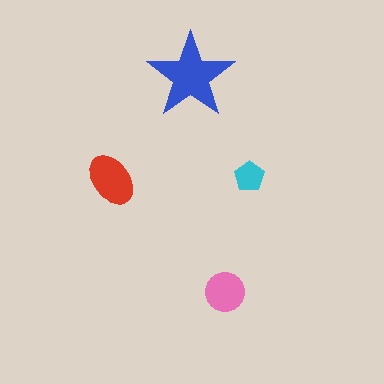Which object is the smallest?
The cyan pentagon.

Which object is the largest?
The blue star.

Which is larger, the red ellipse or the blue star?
The blue star.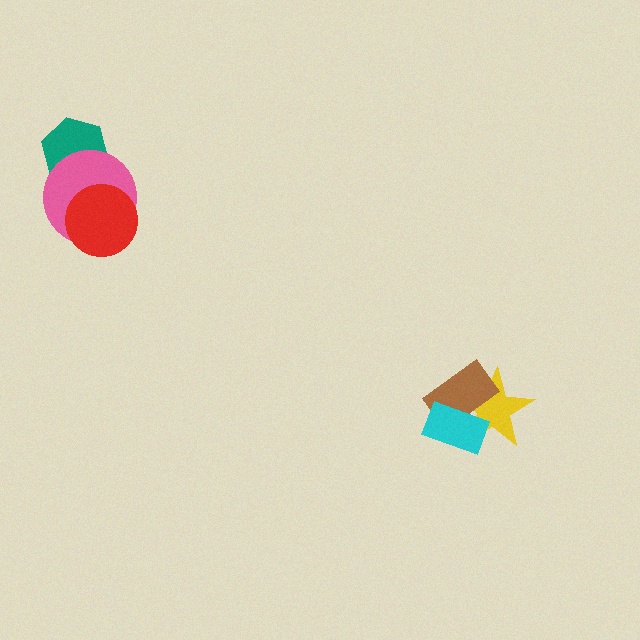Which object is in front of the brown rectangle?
The cyan rectangle is in front of the brown rectangle.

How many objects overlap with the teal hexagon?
1 object overlaps with the teal hexagon.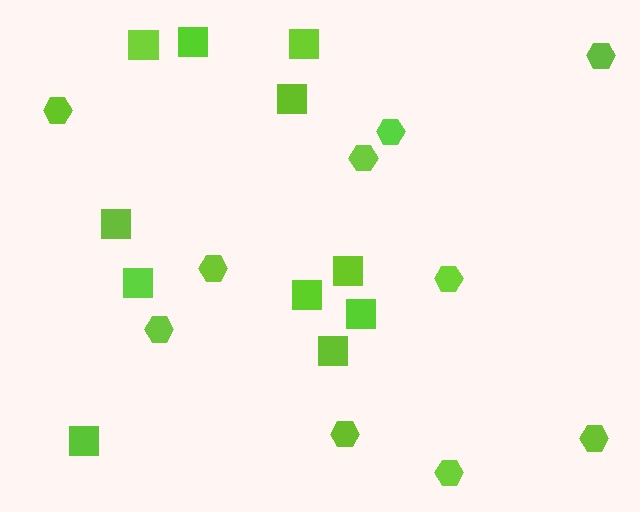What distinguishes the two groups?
There are 2 groups: one group of squares (11) and one group of hexagons (10).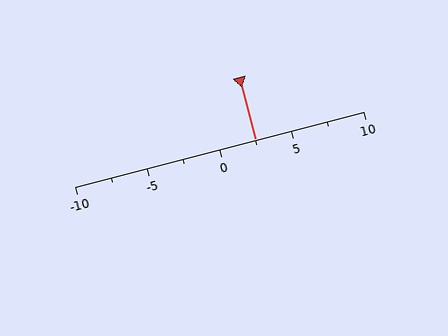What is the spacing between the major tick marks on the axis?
The major ticks are spaced 5 apart.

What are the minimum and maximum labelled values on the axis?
The axis runs from -10 to 10.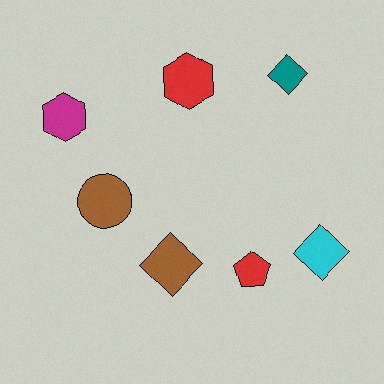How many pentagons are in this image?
There is 1 pentagon.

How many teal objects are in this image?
There is 1 teal object.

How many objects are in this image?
There are 7 objects.